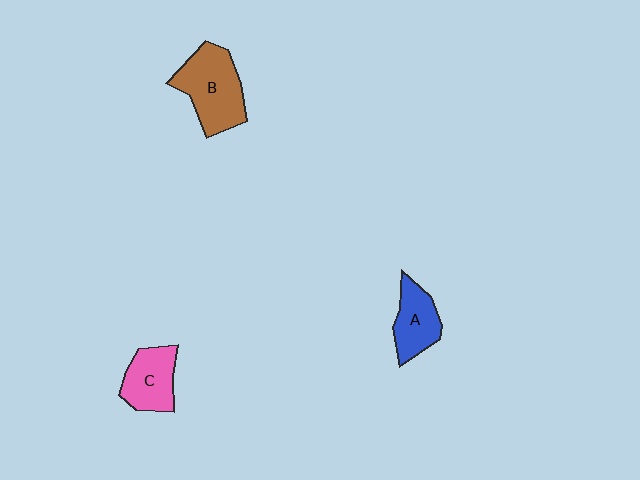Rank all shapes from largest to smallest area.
From largest to smallest: B (brown), C (pink), A (blue).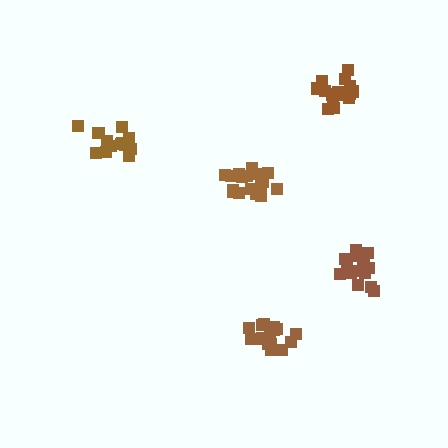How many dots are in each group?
Group 1: 16 dots, Group 2: 14 dots, Group 3: 17 dots, Group 4: 20 dots, Group 5: 17 dots (84 total).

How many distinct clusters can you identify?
There are 5 distinct clusters.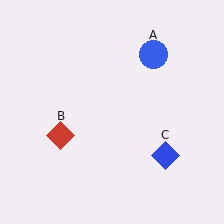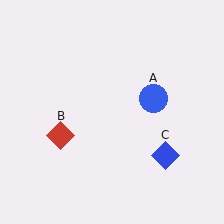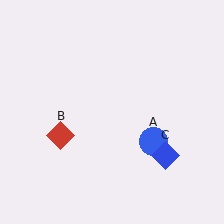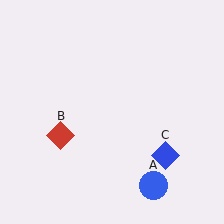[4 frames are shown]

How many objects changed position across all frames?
1 object changed position: blue circle (object A).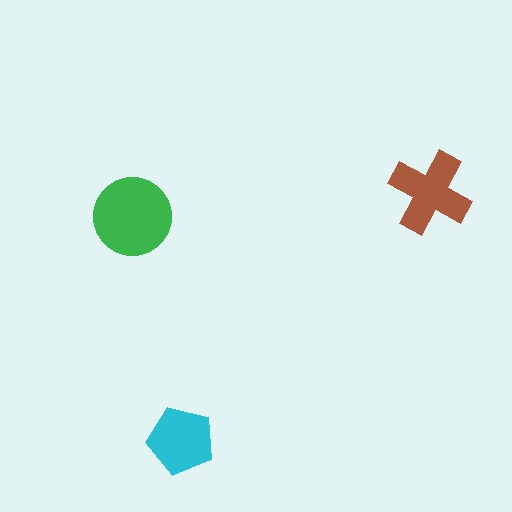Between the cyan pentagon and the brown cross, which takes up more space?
The brown cross.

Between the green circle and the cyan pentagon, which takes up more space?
The green circle.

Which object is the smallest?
The cyan pentagon.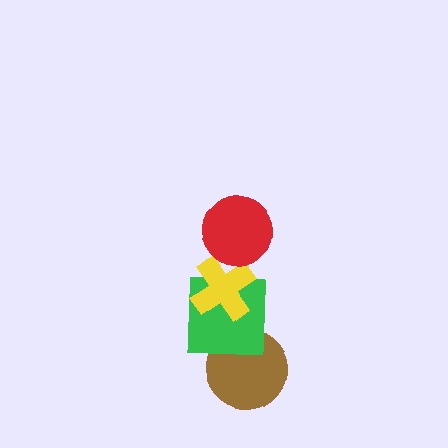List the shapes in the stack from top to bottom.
From top to bottom: the red circle, the yellow cross, the green square, the brown circle.